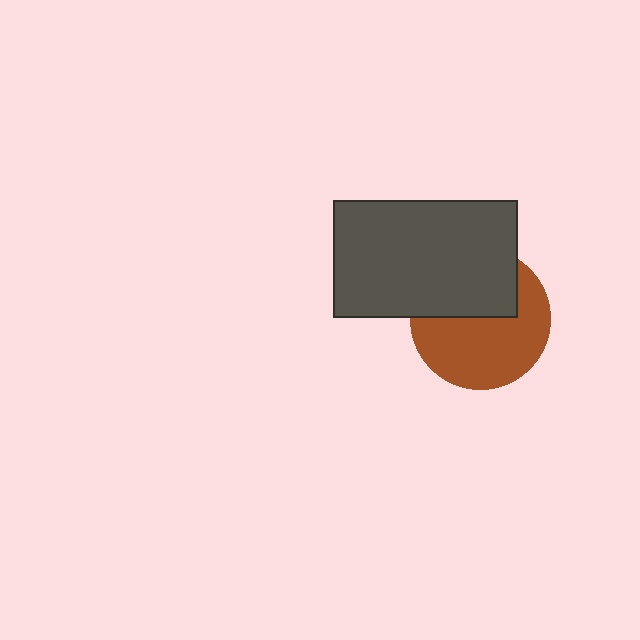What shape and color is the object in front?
The object in front is a dark gray rectangle.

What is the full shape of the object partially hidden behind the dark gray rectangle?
The partially hidden object is a brown circle.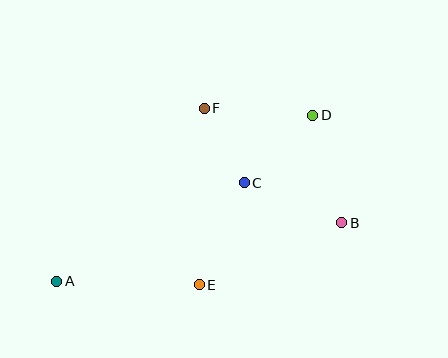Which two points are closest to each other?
Points C and F are closest to each other.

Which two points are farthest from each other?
Points A and D are farthest from each other.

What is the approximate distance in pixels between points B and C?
The distance between B and C is approximately 105 pixels.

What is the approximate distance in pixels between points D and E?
The distance between D and E is approximately 204 pixels.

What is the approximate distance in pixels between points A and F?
The distance between A and F is approximately 228 pixels.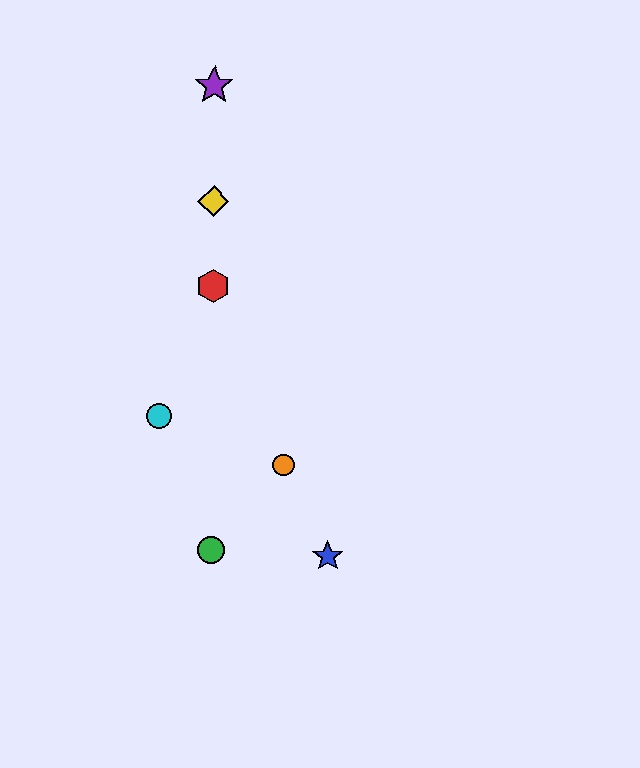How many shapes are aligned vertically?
4 shapes (the red hexagon, the green circle, the yellow diamond, the purple star) are aligned vertically.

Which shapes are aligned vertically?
The red hexagon, the green circle, the yellow diamond, the purple star are aligned vertically.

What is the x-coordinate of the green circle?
The green circle is at x≈211.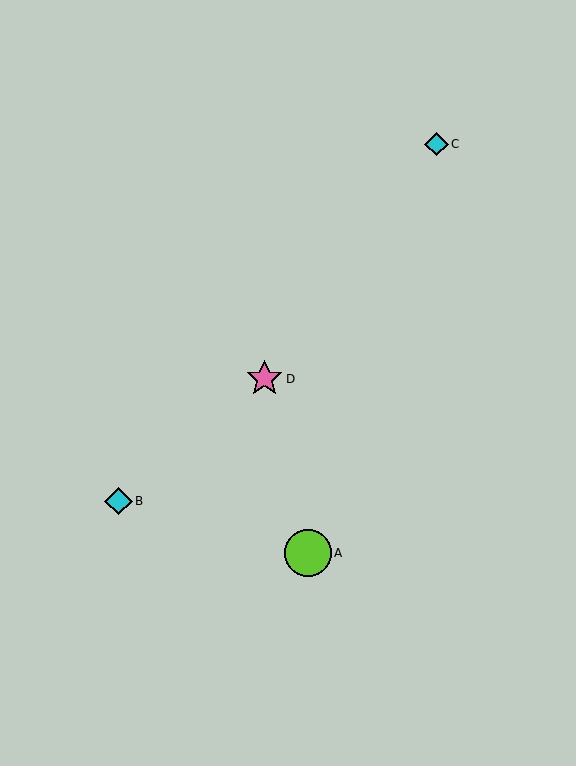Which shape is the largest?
The lime circle (labeled A) is the largest.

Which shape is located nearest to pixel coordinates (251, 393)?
The pink star (labeled D) at (265, 379) is nearest to that location.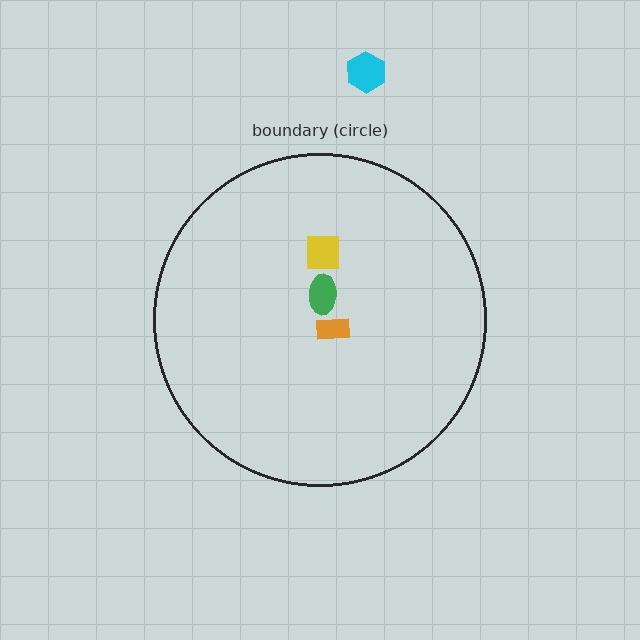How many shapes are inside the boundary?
3 inside, 1 outside.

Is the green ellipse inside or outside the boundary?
Inside.